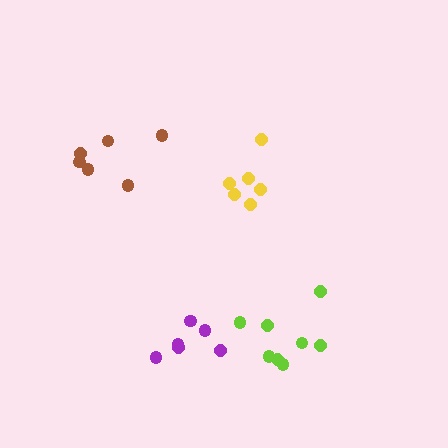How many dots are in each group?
Group 1: 6 dots, Group 2: 6 dots, Group 3: 6 dots, Group 4: 8 dots (26 total).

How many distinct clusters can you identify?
There are 4 distinct clusters.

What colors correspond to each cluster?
The clusters are colored: purple, yellow, brown, lime.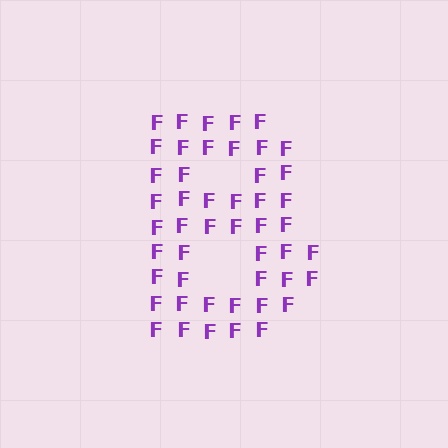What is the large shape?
The large shape is the letter B.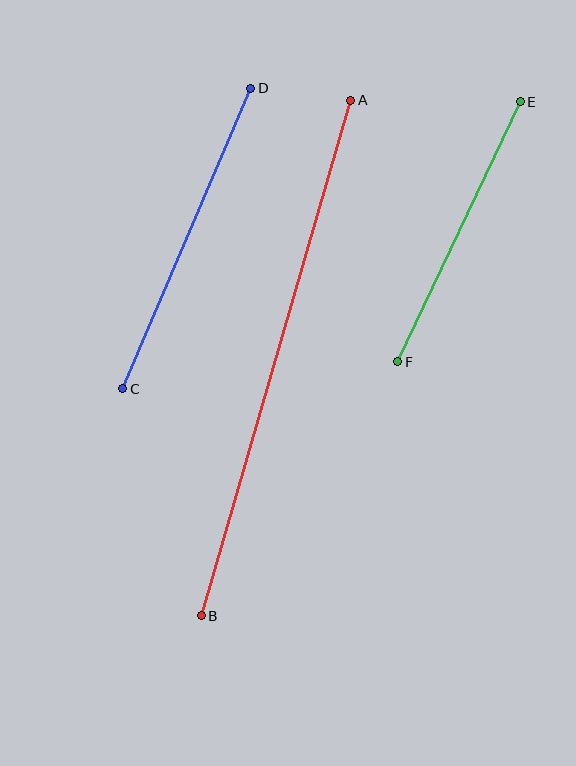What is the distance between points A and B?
The distance is approximately 536 pixels.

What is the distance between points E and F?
The distance is approximately 287 pixels.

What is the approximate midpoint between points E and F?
The midpoint is at approximately (459, 232) pixels.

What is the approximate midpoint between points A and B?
The midpoint is at approximately (276, 358) pixels.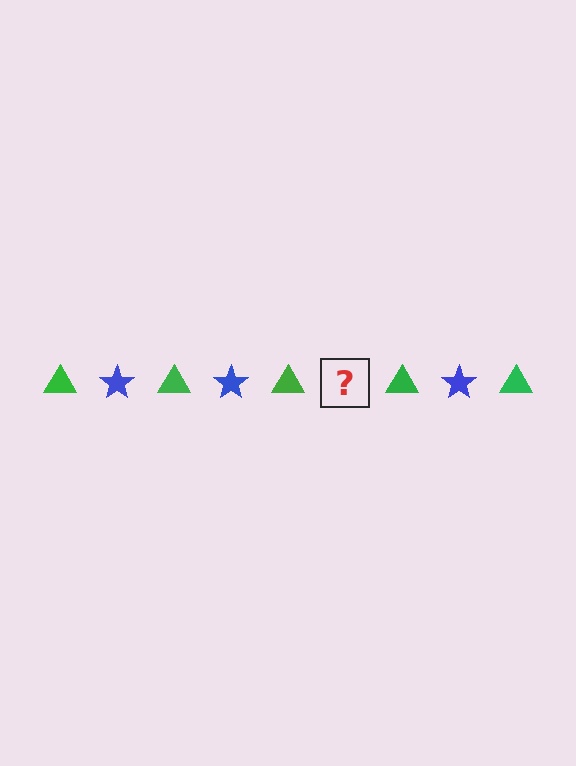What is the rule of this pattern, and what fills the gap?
The rule is that the pattern alternates between green triangle and blue star. The gap should be filled with a blue star.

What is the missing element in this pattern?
The missing element is a blue star.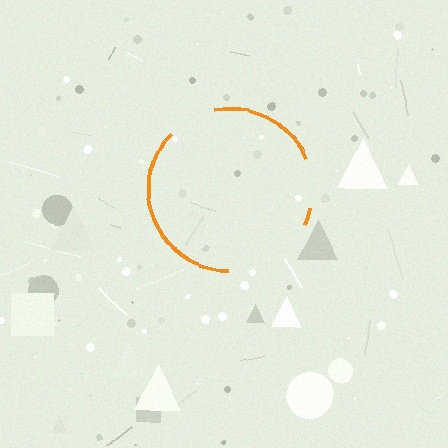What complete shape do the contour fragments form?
The contour fragments form a circle.